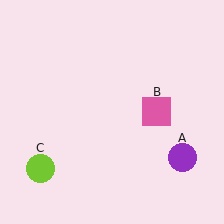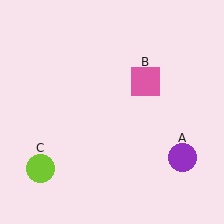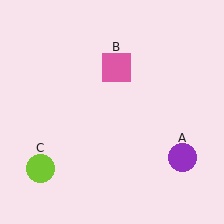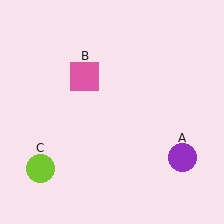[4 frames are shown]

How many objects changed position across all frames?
1 object changed position: pink square (object B).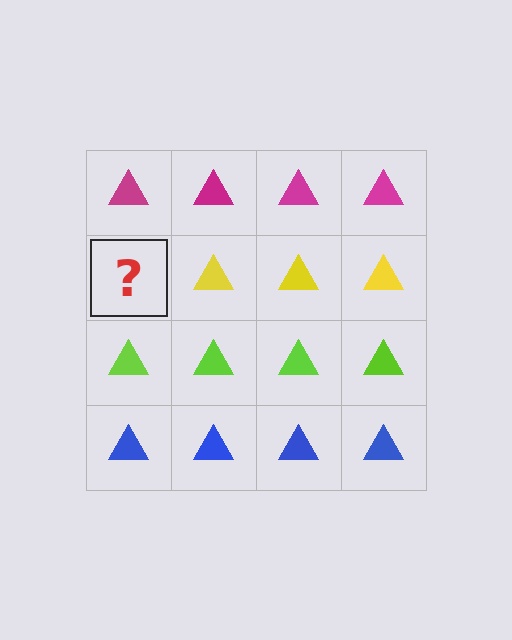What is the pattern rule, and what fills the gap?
The rule is that each row has a consistent color. The gap should be filled with a yellow triangle.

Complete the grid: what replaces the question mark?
The question mark should be replaced with a yellow triangle.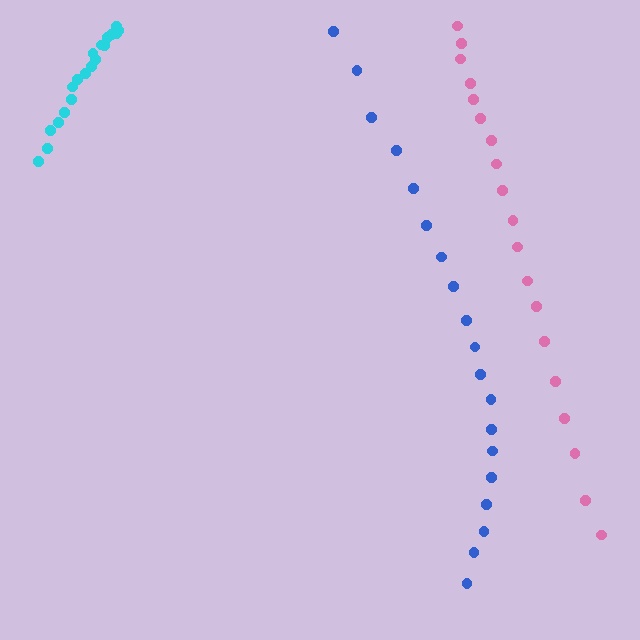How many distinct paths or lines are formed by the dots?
There are 3 distinct paths.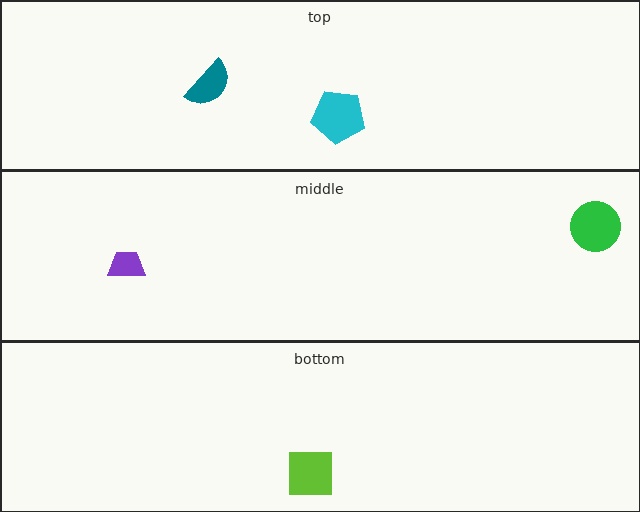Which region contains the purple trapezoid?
The middle region.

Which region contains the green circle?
The middle region.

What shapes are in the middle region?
The purple trapezoid, the green circle.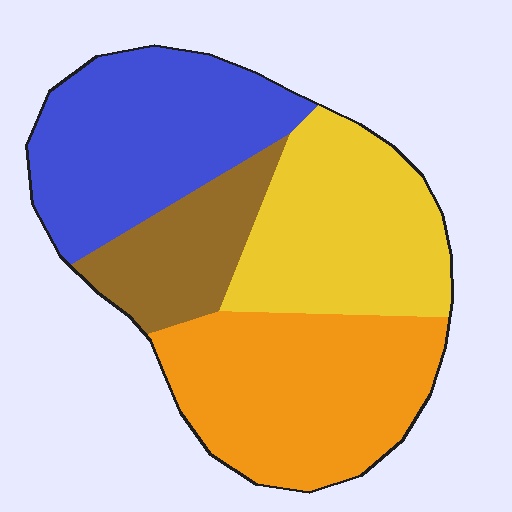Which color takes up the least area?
Brown, at roughly 15%.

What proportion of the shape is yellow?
Yellow covers about 25% of the shape.